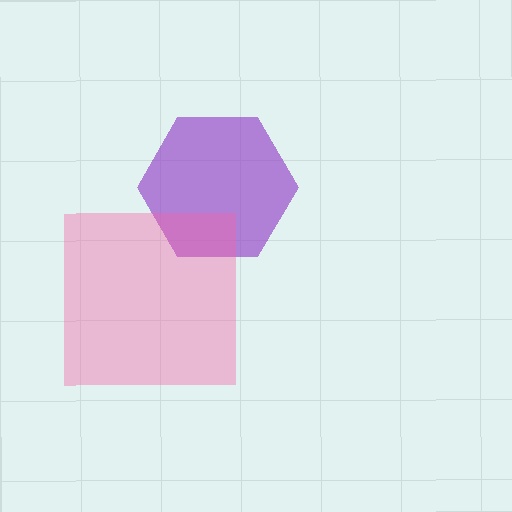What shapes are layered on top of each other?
The layered shapes are: a purple hexagon, a pink square.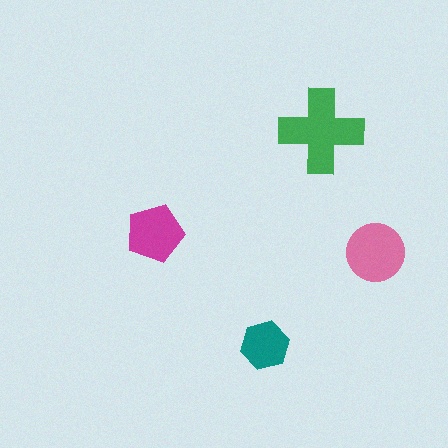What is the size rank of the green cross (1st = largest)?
1st.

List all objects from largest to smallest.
The green cross, the pink circle, the magenta pentagon, the teal hexagon.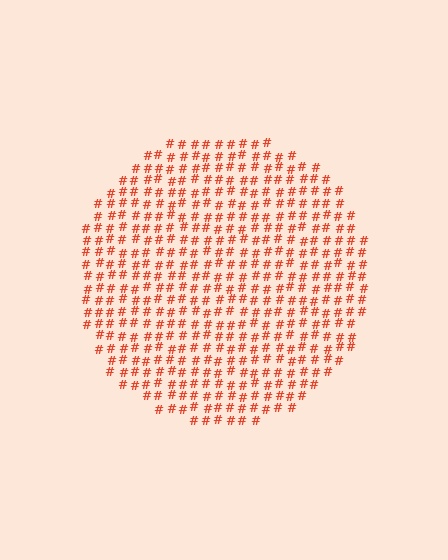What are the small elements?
The small elements are hash symbols.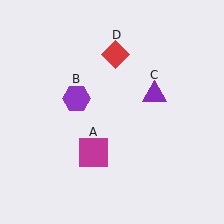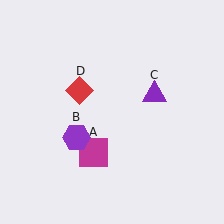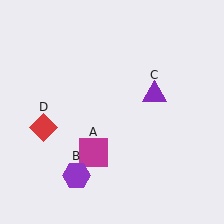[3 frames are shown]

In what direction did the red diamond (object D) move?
The red diamond (object D) moved down and to the left.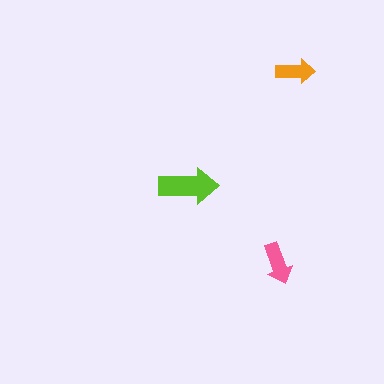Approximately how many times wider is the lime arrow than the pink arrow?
About 1.5 times wider.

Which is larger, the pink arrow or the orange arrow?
The pink one.